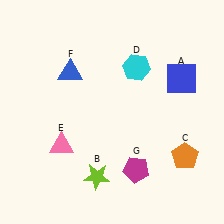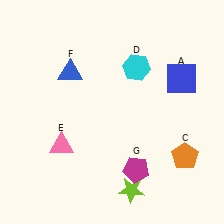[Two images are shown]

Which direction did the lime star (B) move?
The lime star (B) moved right.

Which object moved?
The lime star (B) moved right.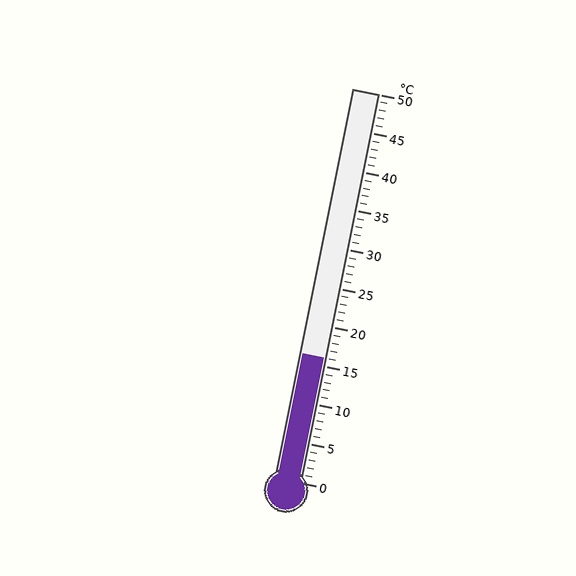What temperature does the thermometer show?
The thermometer shows approximately 16°C.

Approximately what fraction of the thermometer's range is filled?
The thermometer is filled to approximately 30% of its range.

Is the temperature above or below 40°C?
The temperature is below 40°C.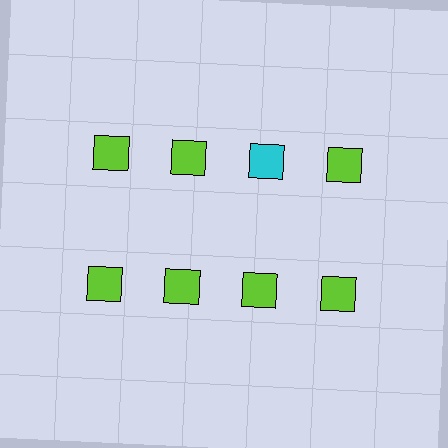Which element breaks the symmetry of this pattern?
The cyan square in the top row, center column breaks the symmetry. All other shapes are lime squares.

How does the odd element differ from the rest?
It has a different color: cyan instead of lime.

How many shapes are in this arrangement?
There are 8 shapes arranged in a grid pattern.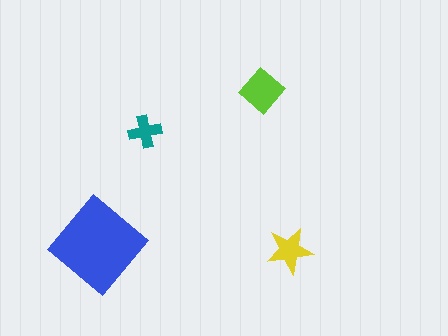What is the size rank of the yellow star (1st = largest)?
3rd.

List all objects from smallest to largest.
The teal cross, the yellow star, the lime diamond, the blue diamond.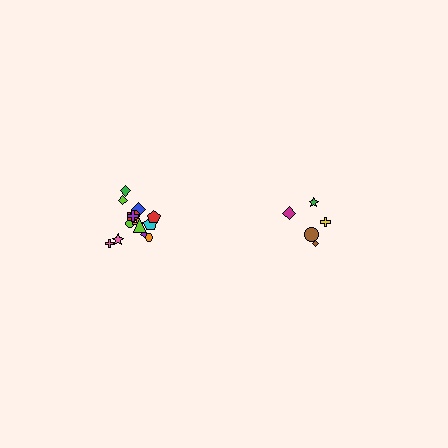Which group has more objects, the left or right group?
The left group.